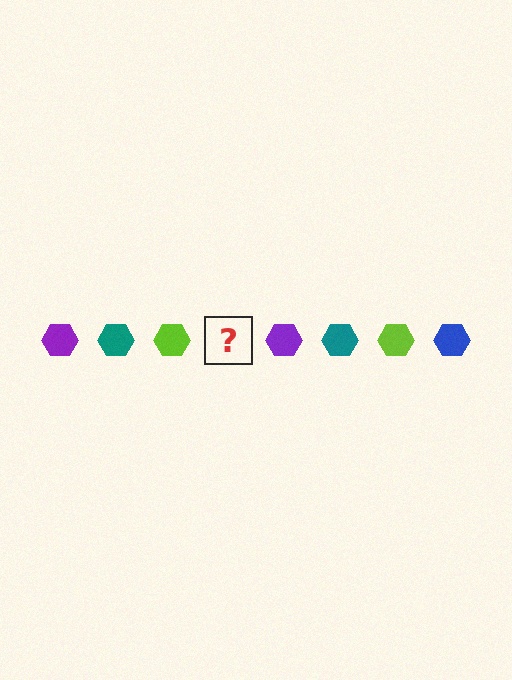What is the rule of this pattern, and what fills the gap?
The rule is that the pattern cycles through purple, teal, lime, blue hexagons. The gap should be filled with a blue hexagon.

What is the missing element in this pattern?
The missing element is a blue hexagon.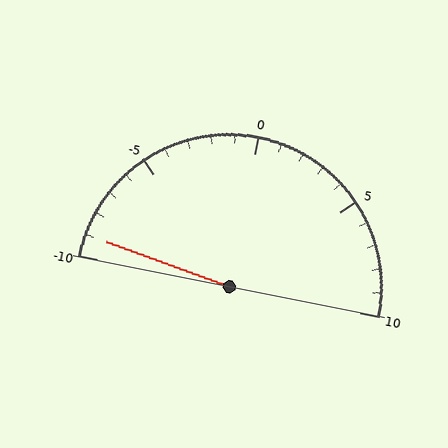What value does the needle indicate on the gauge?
The needle indicates approximately -9.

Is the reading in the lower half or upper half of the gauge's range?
The reading is in the lower half of the range (-10 to 10).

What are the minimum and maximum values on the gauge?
The gauge ranges from -10 to 10.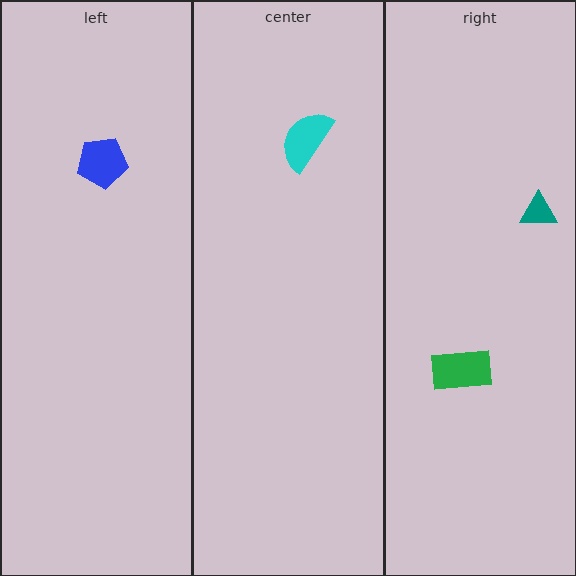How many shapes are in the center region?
1.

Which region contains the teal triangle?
The right region.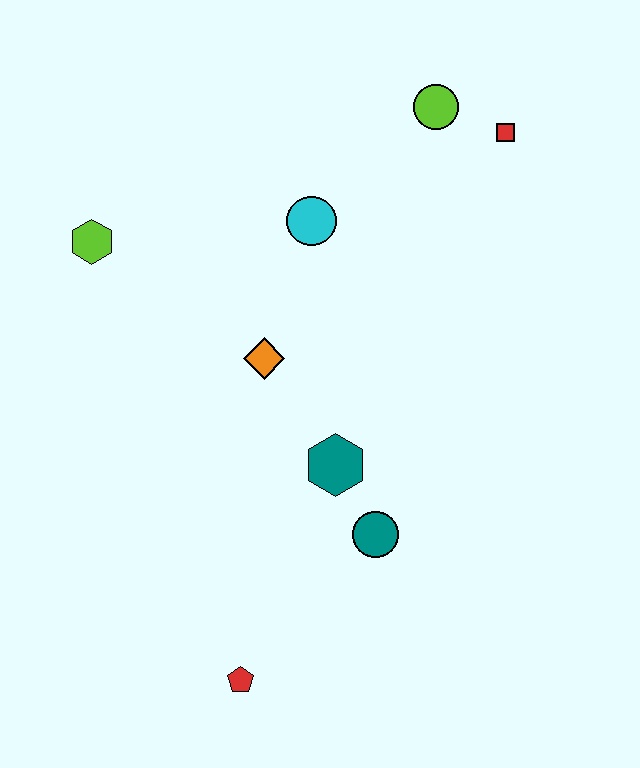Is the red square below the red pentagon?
No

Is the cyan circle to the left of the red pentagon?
No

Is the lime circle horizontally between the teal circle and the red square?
Yes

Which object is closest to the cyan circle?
The orange diamond is closest to the cyan circle.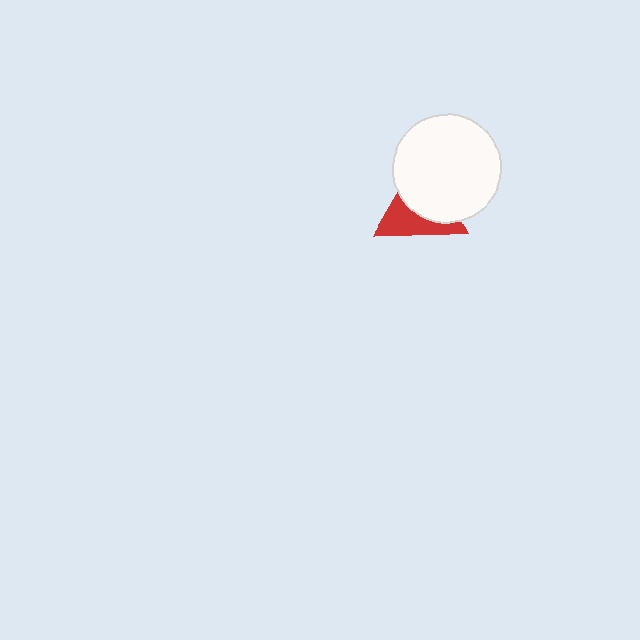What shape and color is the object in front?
The object in front is a white circle.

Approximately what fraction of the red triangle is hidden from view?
Roughly 56% of the red triangle is hidden behind the white circle.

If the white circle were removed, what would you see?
You would see the complete red triangle.